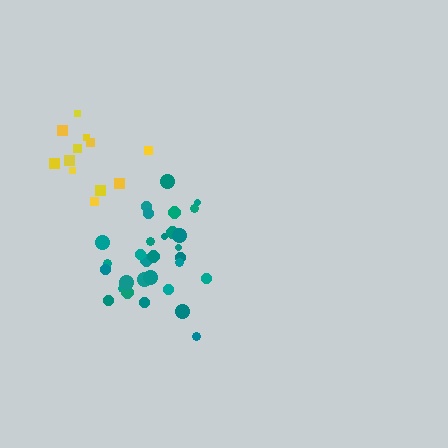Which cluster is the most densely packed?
Teal.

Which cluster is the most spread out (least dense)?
Yellow.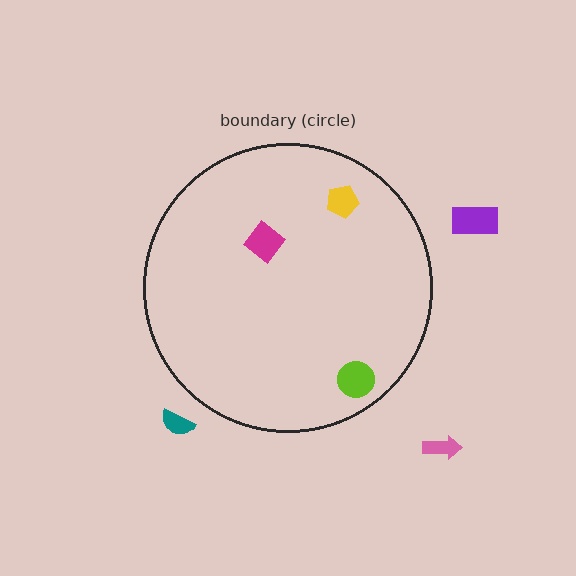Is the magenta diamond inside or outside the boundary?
Inside.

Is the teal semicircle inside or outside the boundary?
Outside.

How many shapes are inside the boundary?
3 inside, 3 outside.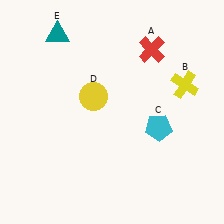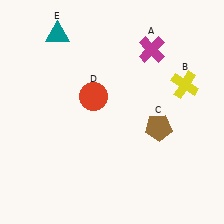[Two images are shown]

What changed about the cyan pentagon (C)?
In Image 1, C is cyan. In Image 2, it changed to brown.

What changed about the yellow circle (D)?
In Image 1, D is yellow. In Image 2, it changed to red.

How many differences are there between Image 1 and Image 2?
There are 3 differences between the two images.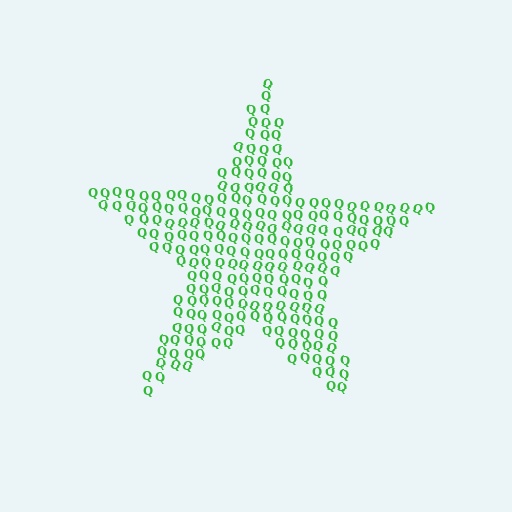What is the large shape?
The large shape is a star.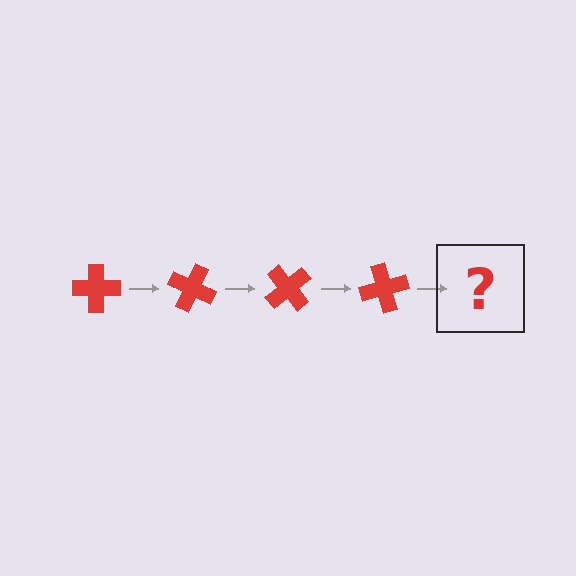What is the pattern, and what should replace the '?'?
The pattern is that the cross rotates 25 degrees each step. The '?' should be a red cross rotated 100 degrees.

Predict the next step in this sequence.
The next step is a red cross rotated 100 degrees.